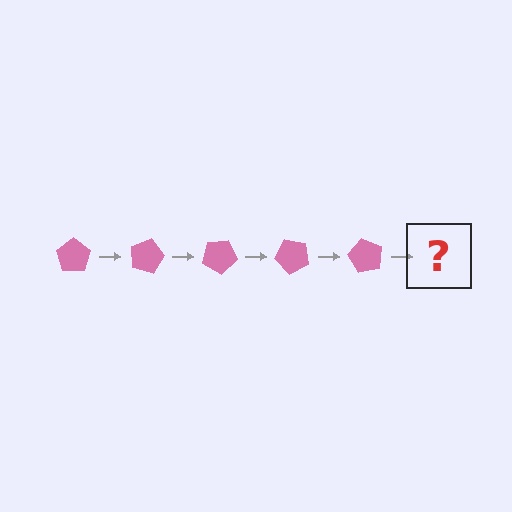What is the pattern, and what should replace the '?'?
The pattern is that the pentagon rotates 15 degrees each step. The '?' should be a pink pentagon rotated 75 degrees.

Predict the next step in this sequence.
The next step is a pink pentagon rotated 75 degrees.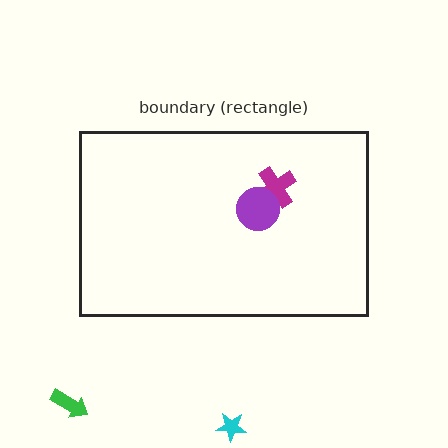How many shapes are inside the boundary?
2 inside, 2 outside.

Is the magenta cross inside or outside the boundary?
Inside.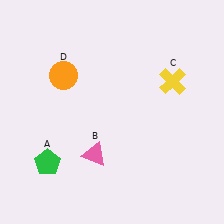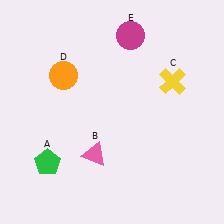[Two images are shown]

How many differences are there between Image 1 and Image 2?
There is 1 difference between the two images.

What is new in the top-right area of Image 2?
A magenta circle (E) was added in the top-right area of Image 2.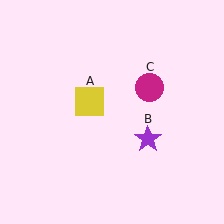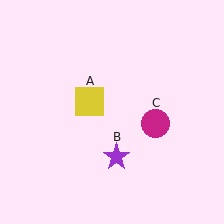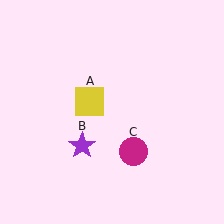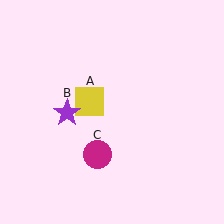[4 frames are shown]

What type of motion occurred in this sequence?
The purple star (object B), magenta circle (object C) rotated clockwise around the center of the scene.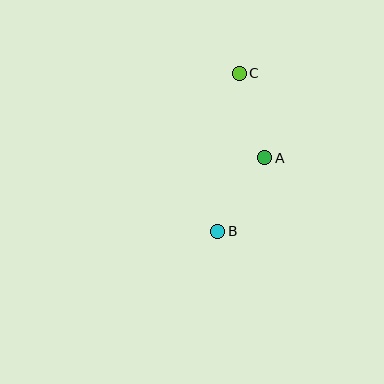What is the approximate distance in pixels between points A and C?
The distance between A and C is approximately 88 pixels.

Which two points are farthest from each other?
Points B and C are farthest from each other.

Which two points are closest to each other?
Points A and B are closest to each other.